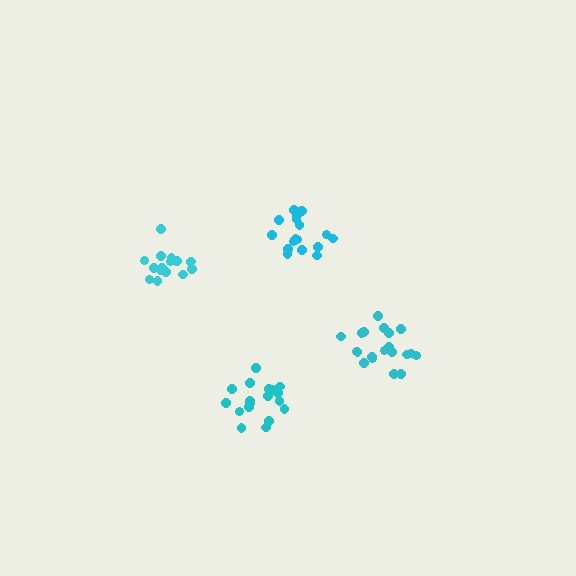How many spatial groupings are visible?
There are 4 spatial groupings.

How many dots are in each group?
Group 1: 18 dots, Group 2: 20 dots, Group 3: 16 dots, Group 4: 18 dots (72 total).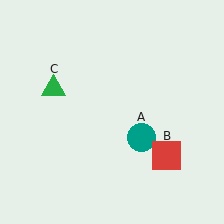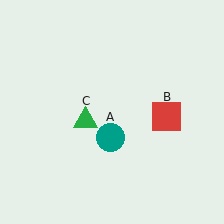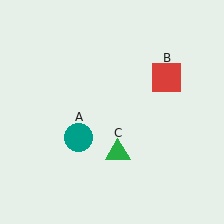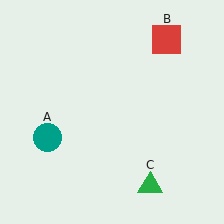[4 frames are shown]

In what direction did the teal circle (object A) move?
The teal circle (object A) moved left.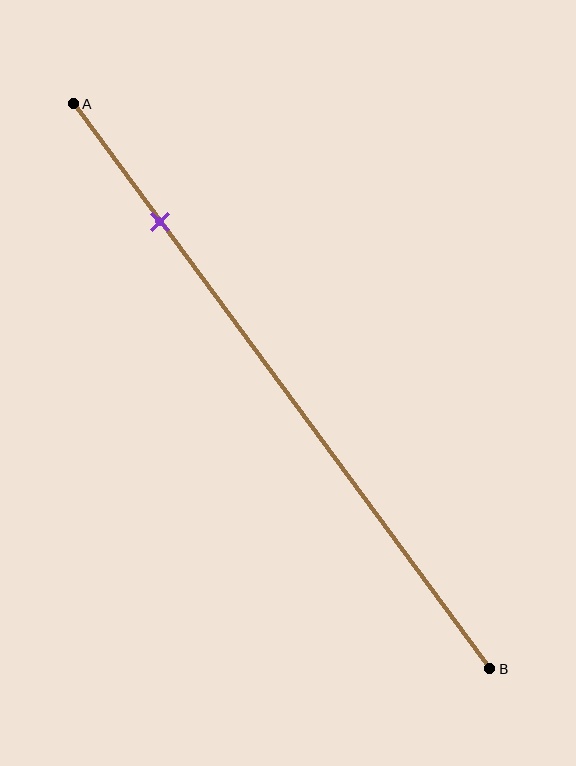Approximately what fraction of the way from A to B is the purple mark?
The purple mark is approximately 20% of the way from A to B.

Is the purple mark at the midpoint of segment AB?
No, the mark is at about 20% from A, not at the 50% midpoint.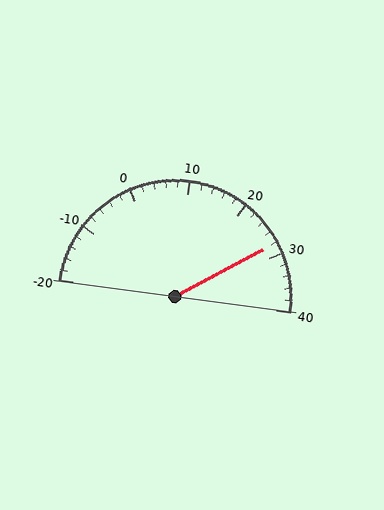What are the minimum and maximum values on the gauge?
The gauge ranges from -20 to 40.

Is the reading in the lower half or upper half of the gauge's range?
The reading is in the upper half of the range (-20 to 40).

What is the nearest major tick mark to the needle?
The nearest major tick mark is 30.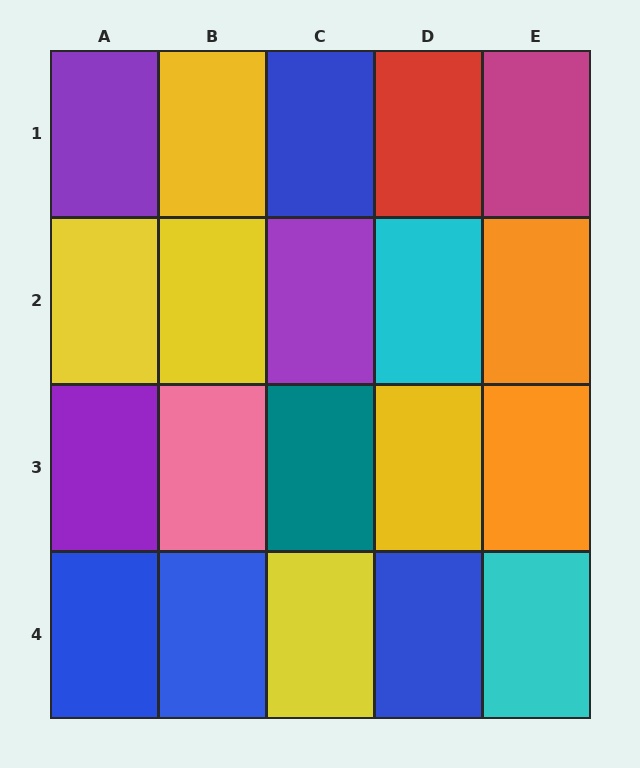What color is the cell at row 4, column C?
Yellow.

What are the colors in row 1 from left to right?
Purple, yellow, blue, red, magenta.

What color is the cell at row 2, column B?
Yellow.